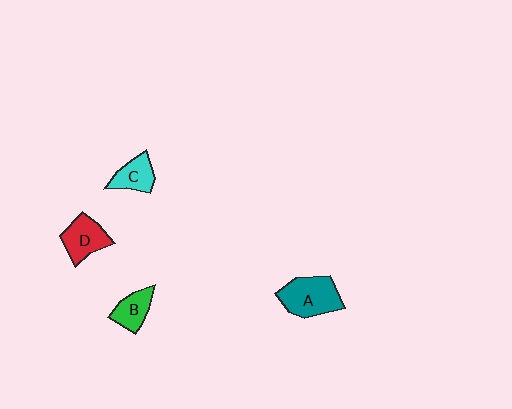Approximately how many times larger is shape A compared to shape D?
Approximately 1.3 times.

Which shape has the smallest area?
Shape B (green).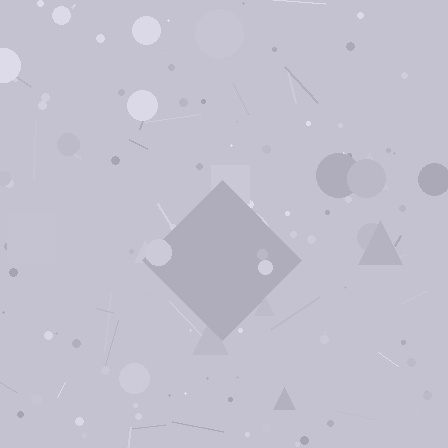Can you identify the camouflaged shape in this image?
The camouflaged shape is a diamond.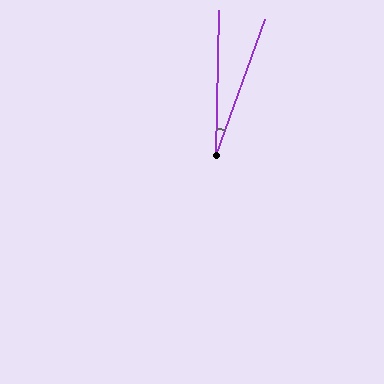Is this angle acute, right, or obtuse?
It is acute.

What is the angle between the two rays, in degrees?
Approximately 19 degrees.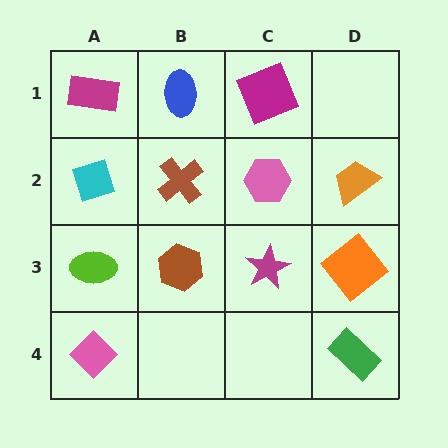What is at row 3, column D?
An orange diamond.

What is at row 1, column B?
A blue ellipse.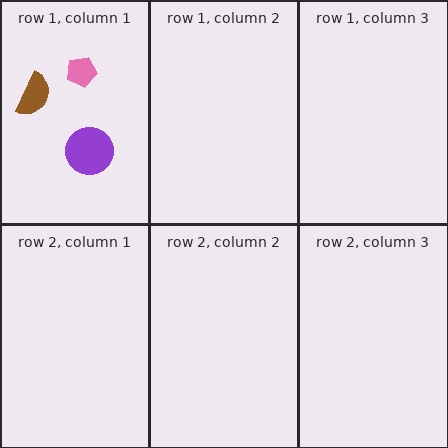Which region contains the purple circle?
The row 1, column 1 region.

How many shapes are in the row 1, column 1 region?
3.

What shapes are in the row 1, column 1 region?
The pink pentagon, the purple circle, the brown semicircle.